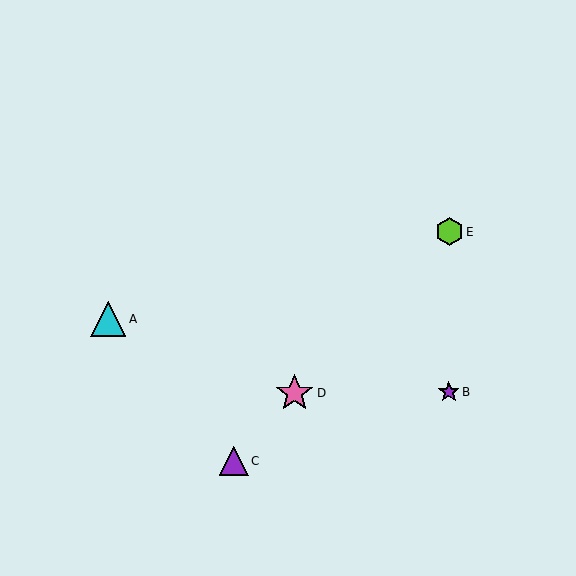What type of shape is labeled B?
Shape B is a purple star.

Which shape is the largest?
The pink star (labeled D) is the largest.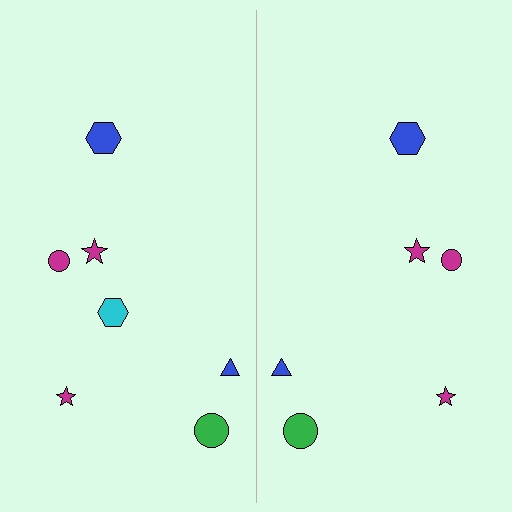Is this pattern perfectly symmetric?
No, the pattern is not perfectly symmetric. A cyan hexagon is missing from the right side.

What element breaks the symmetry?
A cyan hexagon is missing from the right side.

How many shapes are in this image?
There are 13 shapes in this image.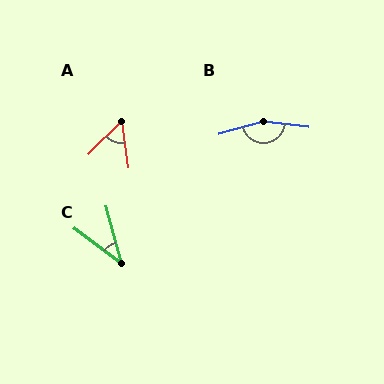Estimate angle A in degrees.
Approximately 54 degrees.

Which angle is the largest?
B, at approximately 158 degrees.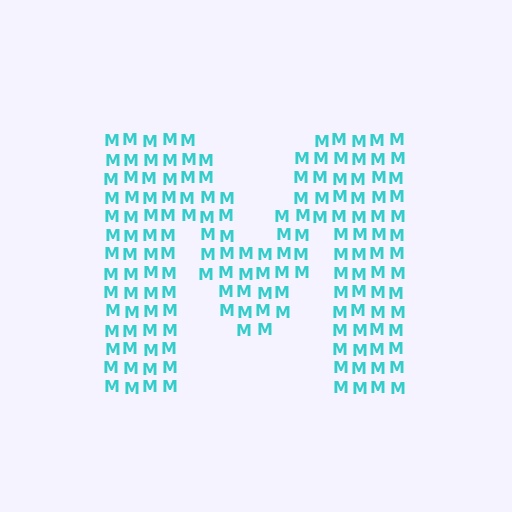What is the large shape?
The large shape is the letter M.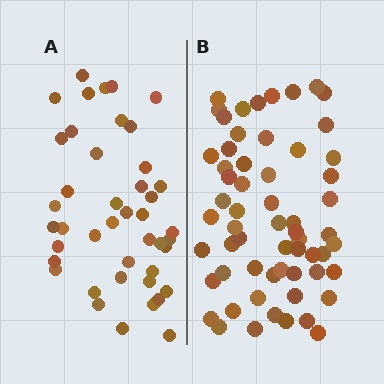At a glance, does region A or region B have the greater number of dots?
Region B (the right region) has more dots.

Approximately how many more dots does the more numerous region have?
Region B has approximately 15 more dots than region A.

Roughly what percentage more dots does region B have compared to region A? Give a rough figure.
About 40% more.